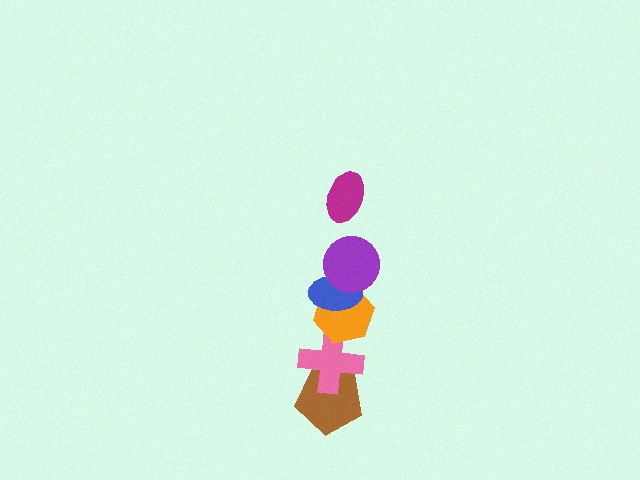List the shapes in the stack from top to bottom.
From top to bottom: the magenta ellipse, the purple circle, the blue ellipse, the orange hexagon, the pink cross, the brown pentagon.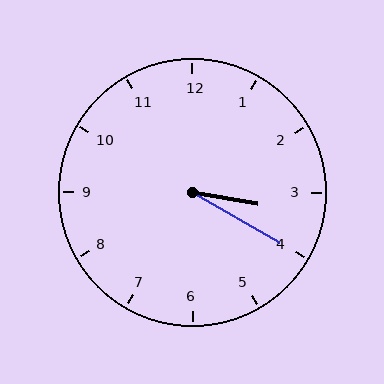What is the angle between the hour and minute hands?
Approximately 20 degrees.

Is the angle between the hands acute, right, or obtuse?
It is acute.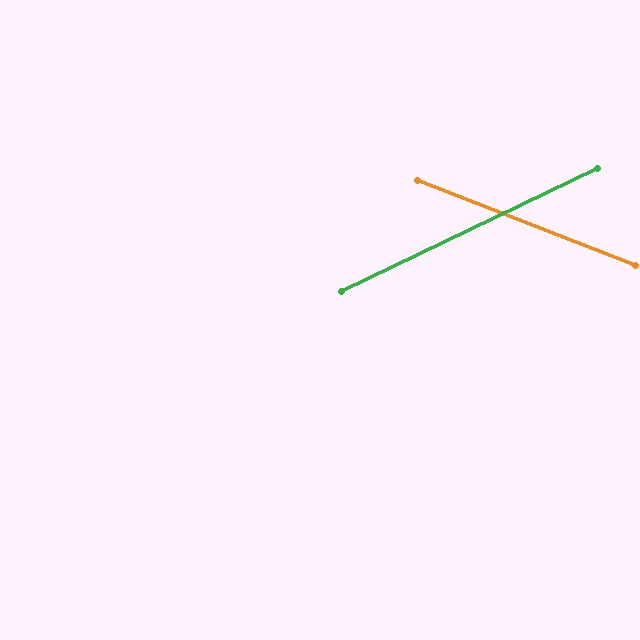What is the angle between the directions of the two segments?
Approximately 47 degrees.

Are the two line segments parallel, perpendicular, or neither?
Neither parallel nor perpendicular — they differ by about 47°.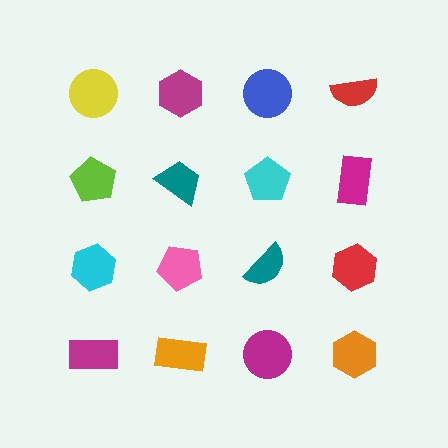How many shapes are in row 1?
4 shapes.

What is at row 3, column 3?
A teal semicircle.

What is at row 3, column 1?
A cyan hexagon.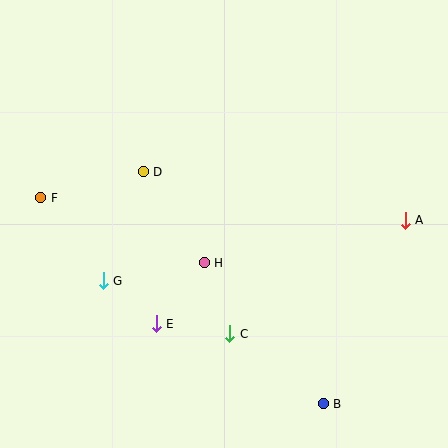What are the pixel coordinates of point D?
Point D is at (143, 172).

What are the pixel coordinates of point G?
Point G is at (103, 281).